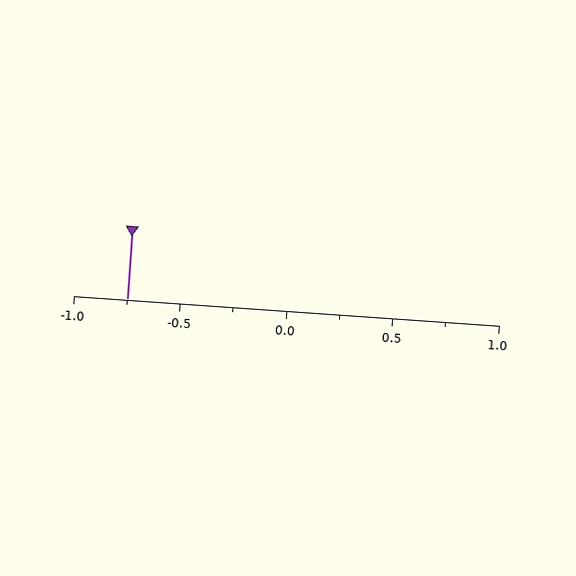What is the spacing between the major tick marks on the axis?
The major ticks are spaced 0.5 apart.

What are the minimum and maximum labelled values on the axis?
The axis runs from -1.0 to 1.0.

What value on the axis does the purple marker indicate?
The marker indicates approximately -0.75.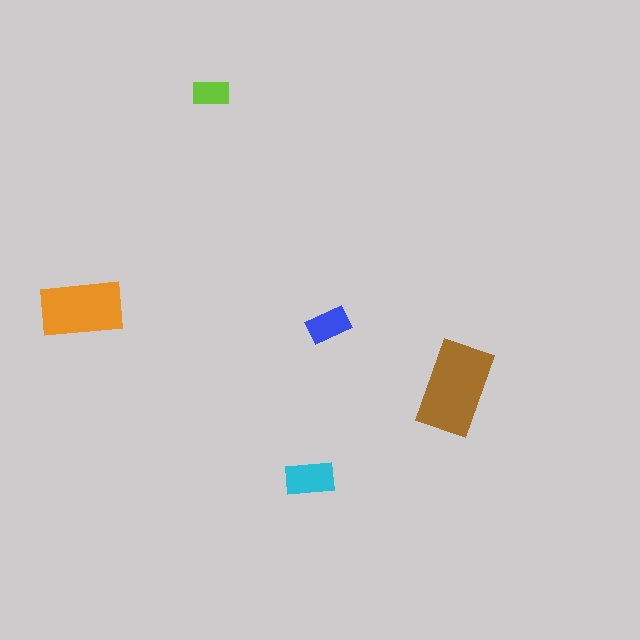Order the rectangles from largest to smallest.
the brown one, the orange one, the cyan one, the blue one, the lime one.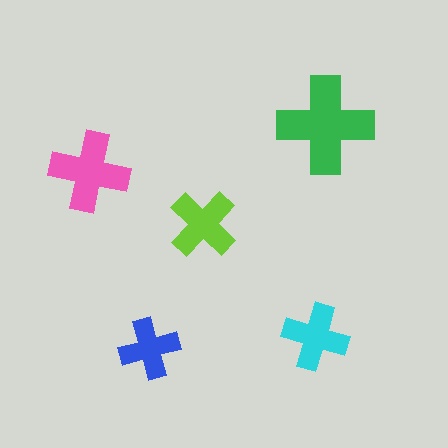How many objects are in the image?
There are 5 objects in the image.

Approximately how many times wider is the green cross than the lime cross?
About 1.5 times wider.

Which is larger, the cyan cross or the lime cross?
The lime one.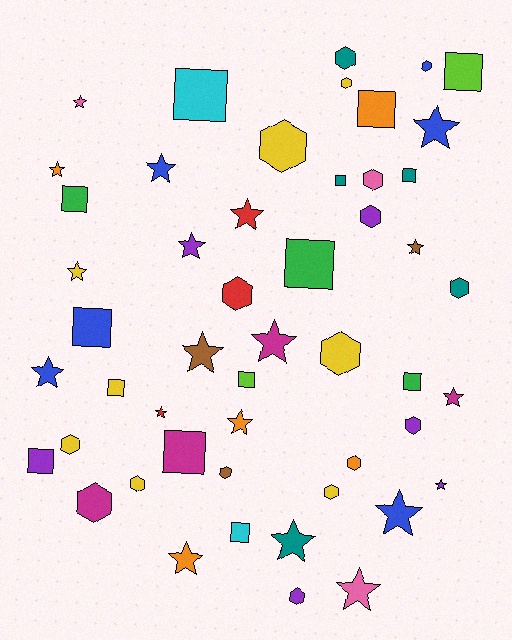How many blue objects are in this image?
There are 6 blue objects.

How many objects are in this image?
There are 50 objects.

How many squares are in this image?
There are 14 squares.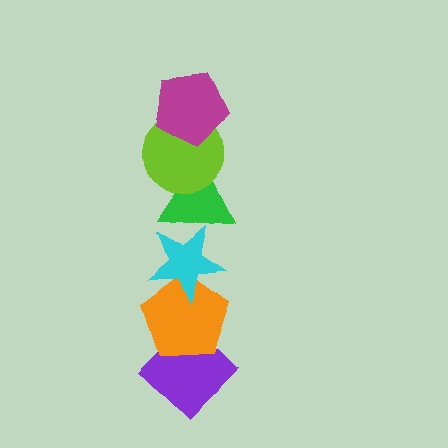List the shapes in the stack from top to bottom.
From top to bottom: the magenta pentagon, the lime circle, the green triangle, the cyan star, the orange pentagon, the purple diamond.